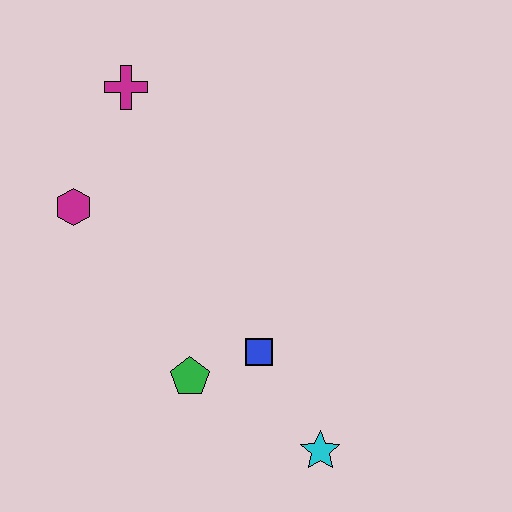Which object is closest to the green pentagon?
The blue square is closest to the green pentagon.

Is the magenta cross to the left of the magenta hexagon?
No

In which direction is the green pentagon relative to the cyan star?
The green pentagon is to the left of the cyan star.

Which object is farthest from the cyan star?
The magenta cross is farthest from the cyan star.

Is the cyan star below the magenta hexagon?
Yes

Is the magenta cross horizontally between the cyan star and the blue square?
No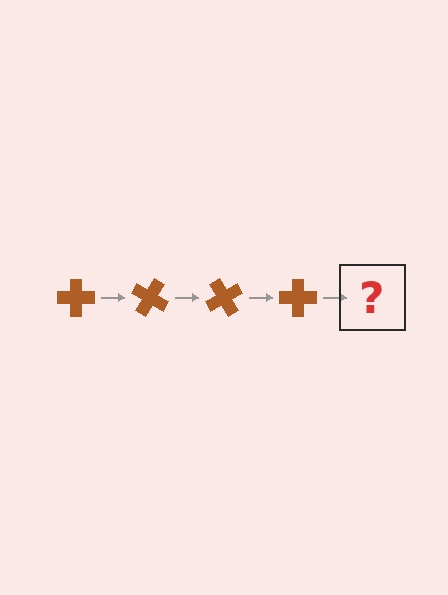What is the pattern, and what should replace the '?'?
The pattern is that the cross rotates 30 degrees each step. The '?' should be a brown cross rotated 120 degrees.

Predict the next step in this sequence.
The next step is a brown cross rotated 120 degrees.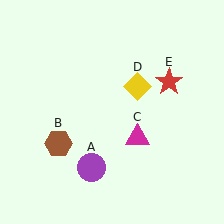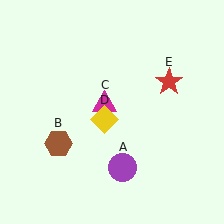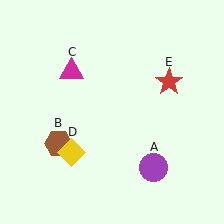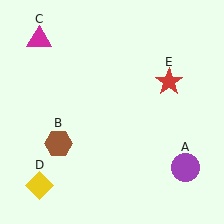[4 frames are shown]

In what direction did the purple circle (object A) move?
The purple circle (object A) moved right.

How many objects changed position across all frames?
3 objects changed position: purple circle (object A), magenta triangle (object C), yellow diamond (object D).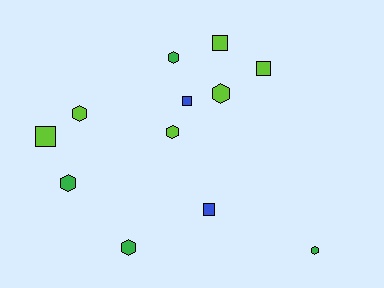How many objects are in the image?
There are 12 objects.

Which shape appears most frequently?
Hexagon, with 7 objects.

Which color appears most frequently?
Lime, with 6 objects.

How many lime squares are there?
There are 3 lime squares.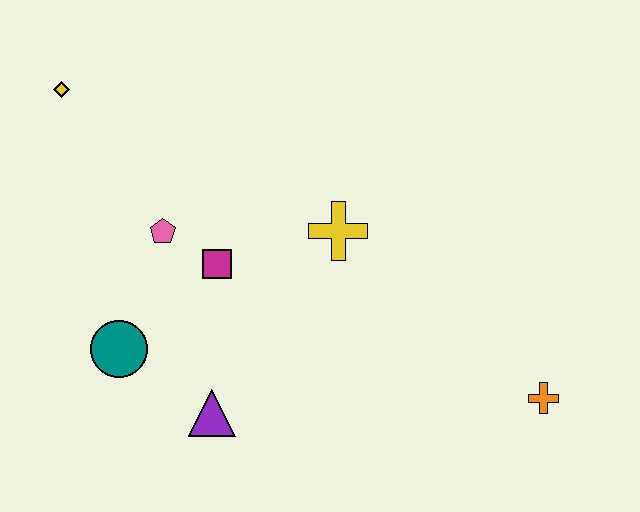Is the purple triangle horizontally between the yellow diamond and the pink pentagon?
No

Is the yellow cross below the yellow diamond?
Yes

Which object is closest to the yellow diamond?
The pink pentagon is closest to the yellow diamond.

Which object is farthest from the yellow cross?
The yellow diamond is farthest from the yellow cross.